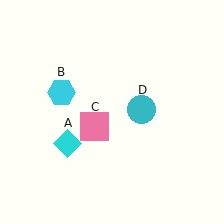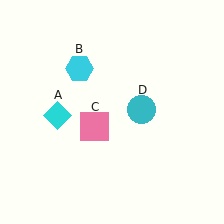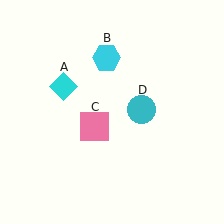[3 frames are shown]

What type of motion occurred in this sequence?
The cyan diamond (object A), cyan hexagon (object B) rotated clockwise around the center of the scene.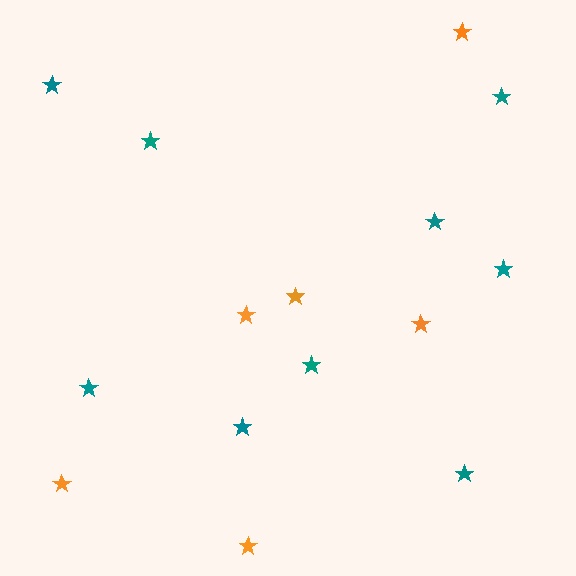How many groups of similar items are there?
There are 2 groups: one group of teal stars (9) and one group of orange stars (6).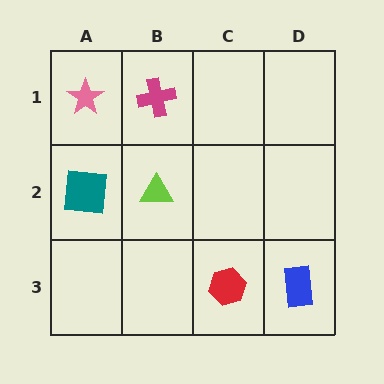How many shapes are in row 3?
2 shapes.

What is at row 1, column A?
A pink star.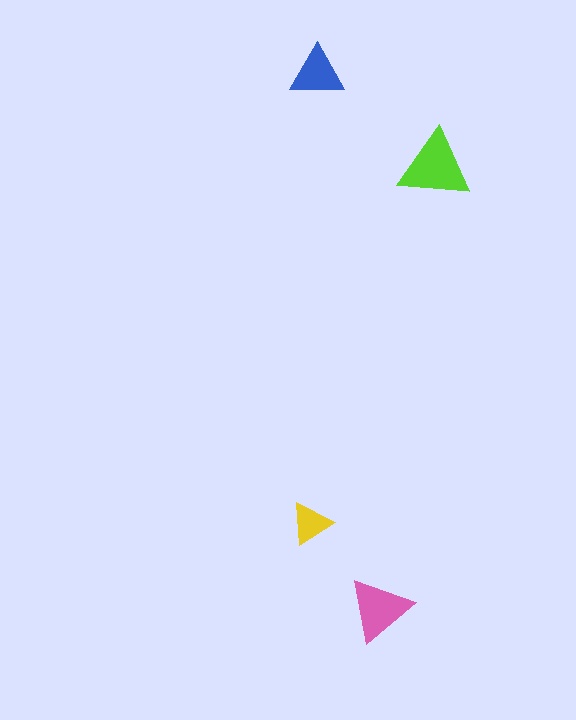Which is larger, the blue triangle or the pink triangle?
The pink one.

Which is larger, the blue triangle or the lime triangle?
The lime one.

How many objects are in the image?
There are 4 objects in the image.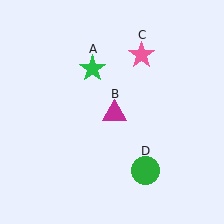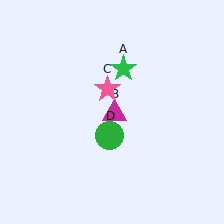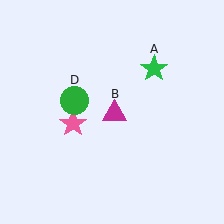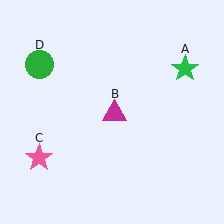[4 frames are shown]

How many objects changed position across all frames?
3 objects changed position: green star (object A), pink star (object C), green circle (object D).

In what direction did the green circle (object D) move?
The green circle (object D) moved up and to the left.